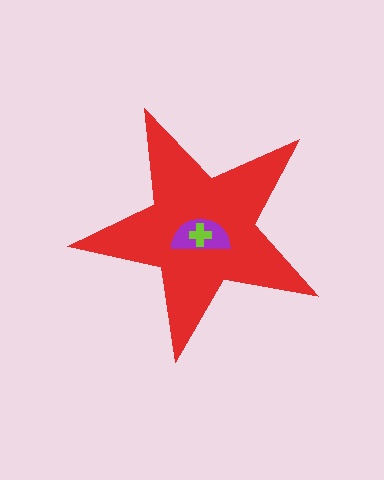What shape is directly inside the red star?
The purple semicircle.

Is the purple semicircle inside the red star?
Yes.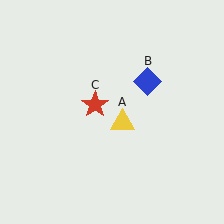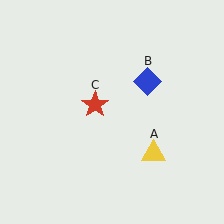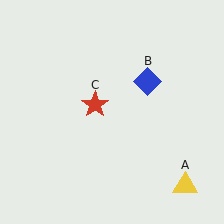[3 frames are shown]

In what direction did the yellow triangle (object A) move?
The yellow triangle (object A) moved down and to the right.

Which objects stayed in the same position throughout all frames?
Blue diamond (object B) and red star (object C) remained stationary.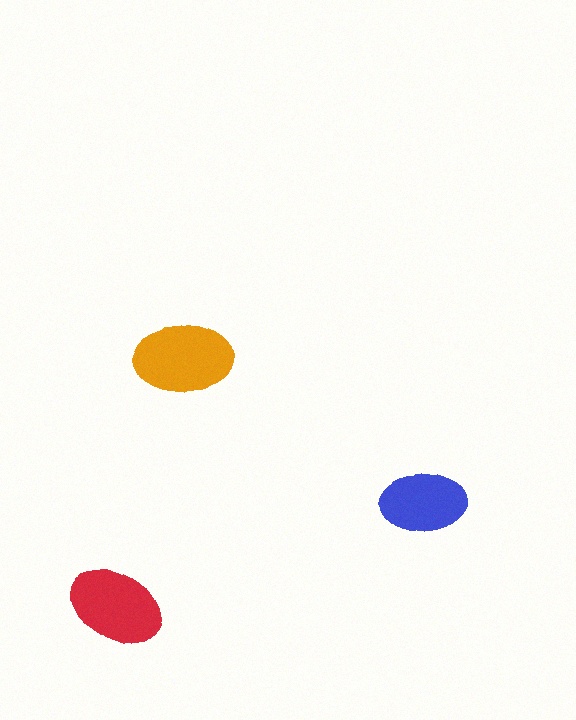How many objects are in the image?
There are 3 objects in the image.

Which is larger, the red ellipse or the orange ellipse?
The orange one.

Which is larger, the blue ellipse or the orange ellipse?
The orange one.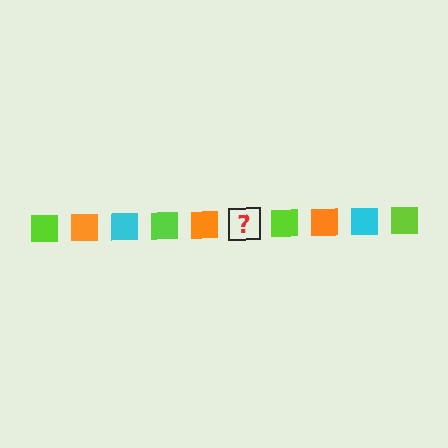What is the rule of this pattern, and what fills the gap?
The rule is that the pattern cycles through lime, orange, cyan squares. The gap should be filled with a cyan square.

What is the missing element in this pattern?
The missing element is a cyan square.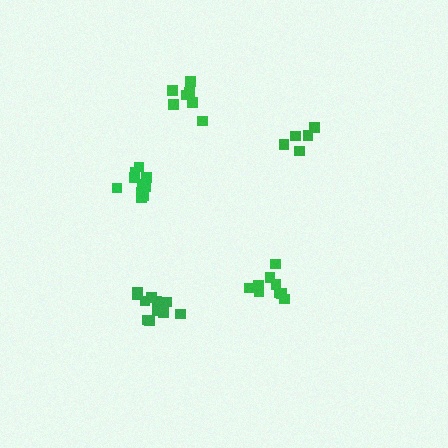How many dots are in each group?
Group 1: 9 dots, Group 2: 10 dots, Group 3: 5 dots, Group 4: 7 dots, Group 5: 11 dots (42 total).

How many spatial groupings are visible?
There are 5 spatial groupings.